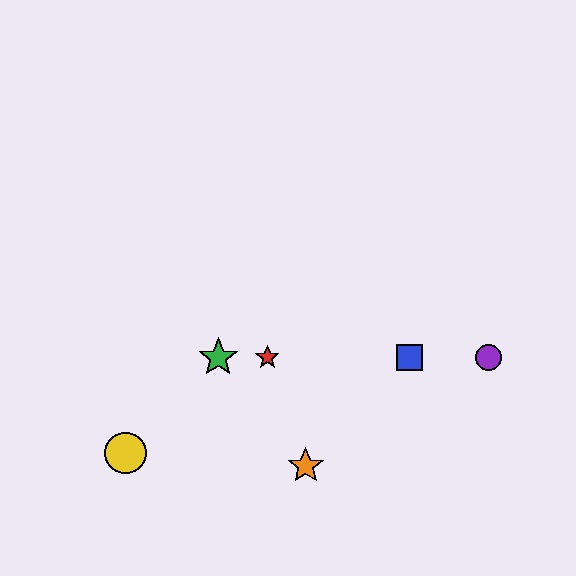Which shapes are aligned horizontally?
The red star, the blue square, the green star, the purple circle are aligned horizontally.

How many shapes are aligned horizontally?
4 shapes (the red star, the blue square, the green star, the purple circle) are aligned horizontally.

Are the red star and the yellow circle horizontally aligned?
No, the red star is at y≈357 and the yellow circle is at y≈453.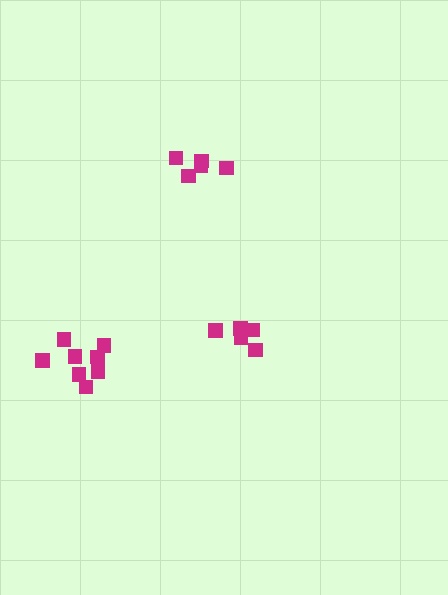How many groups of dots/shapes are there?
There are 3 groups.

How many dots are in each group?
Group 1: 5 dots, Group 2: 5 dots, Group 3: 8 dots (18 total).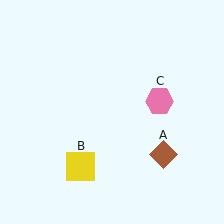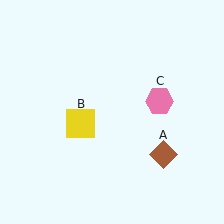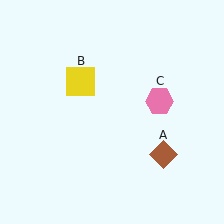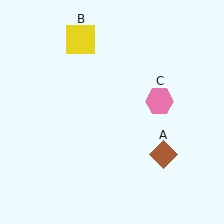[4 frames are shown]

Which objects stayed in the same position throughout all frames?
Brown diamond (object A) and pink hexagon (object C) remained stationary.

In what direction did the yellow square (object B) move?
The yellow square (object B) moved up.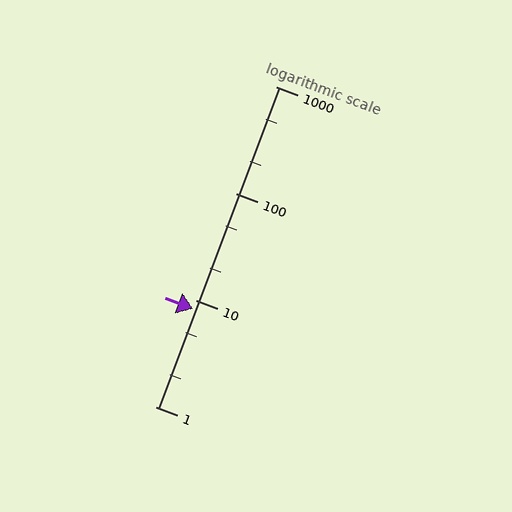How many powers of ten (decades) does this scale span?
The scale spans 3 decades, from 1 to 1000.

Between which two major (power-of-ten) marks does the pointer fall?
The pointer is between 1 and 10.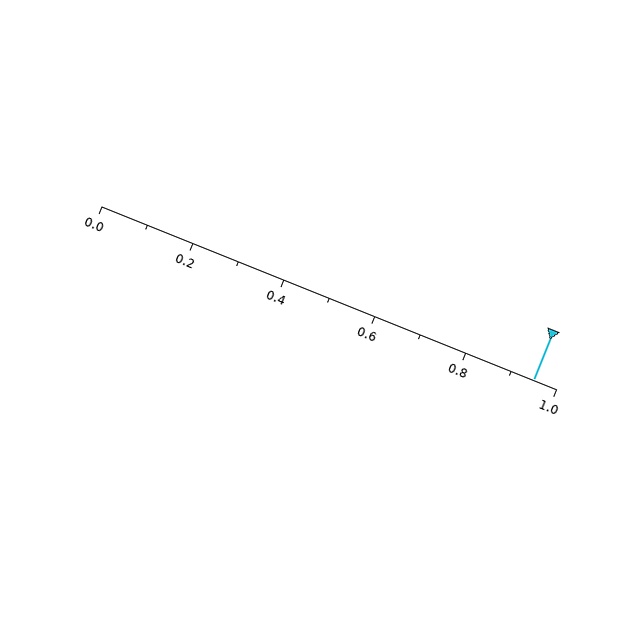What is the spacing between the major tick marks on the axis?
The major ticks are spaced 0.2 apart.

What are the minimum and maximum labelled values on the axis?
The axis runs from 0.0 to 1.0.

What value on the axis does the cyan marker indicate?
The marker indicates approximately 0.95.